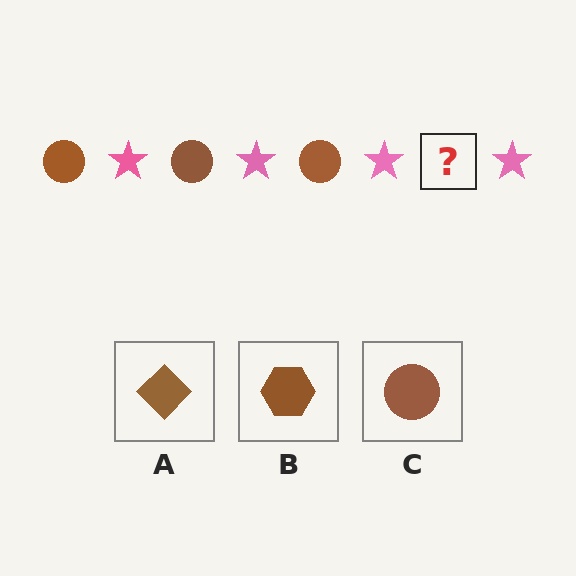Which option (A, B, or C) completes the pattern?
C.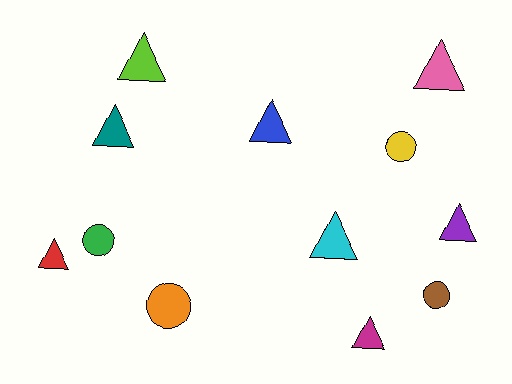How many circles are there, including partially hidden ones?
There are 4 circles.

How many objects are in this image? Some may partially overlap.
There are 12 objects.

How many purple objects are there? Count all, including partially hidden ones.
There is 1 purple object.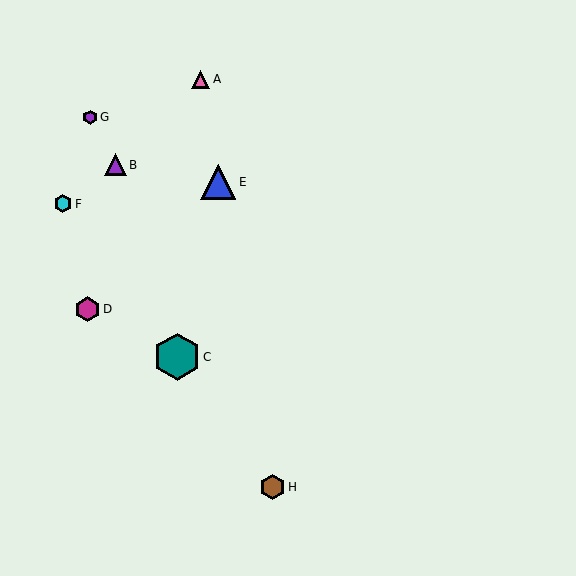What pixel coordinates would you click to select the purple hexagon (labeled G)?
Click at (90, 117) to select the purple hexagon G.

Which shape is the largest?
The teal hexagon (labeled C) is the largest.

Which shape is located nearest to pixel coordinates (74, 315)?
The magenta hexagon (labeled D) at (87, 309) is nearest to that location.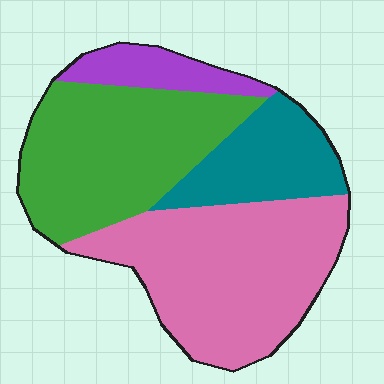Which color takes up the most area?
Pink, at roughly 40%.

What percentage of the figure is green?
Green takes up between a quarter and a half of the figure.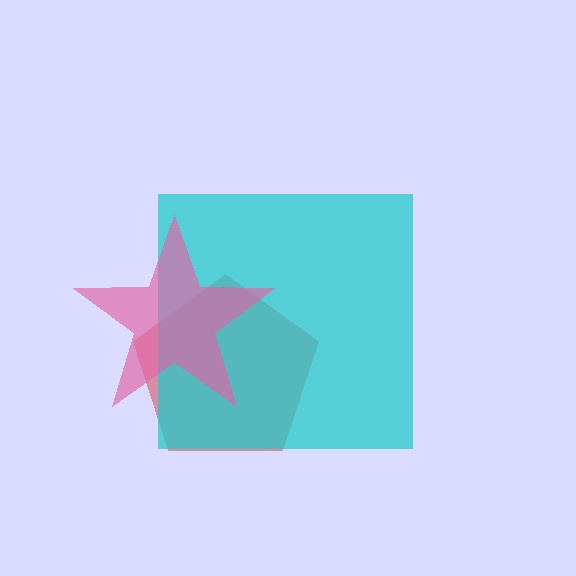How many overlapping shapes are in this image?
There are 3 overlapping shapes in the image.